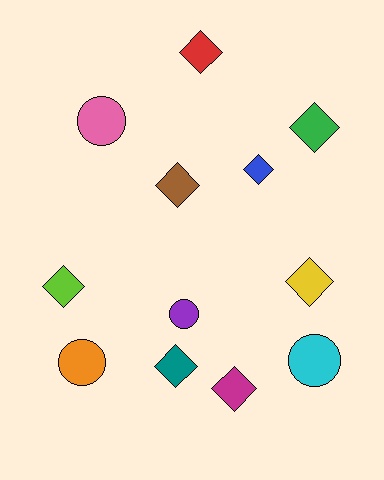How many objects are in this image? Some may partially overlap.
There are 12 objects.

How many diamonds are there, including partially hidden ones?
There are 8 diamonds.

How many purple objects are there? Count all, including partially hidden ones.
There is 1 purple object.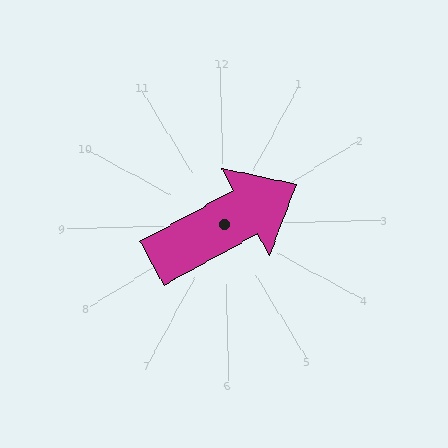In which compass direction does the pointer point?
Northeast.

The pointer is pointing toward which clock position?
Roughly 2 o'clock.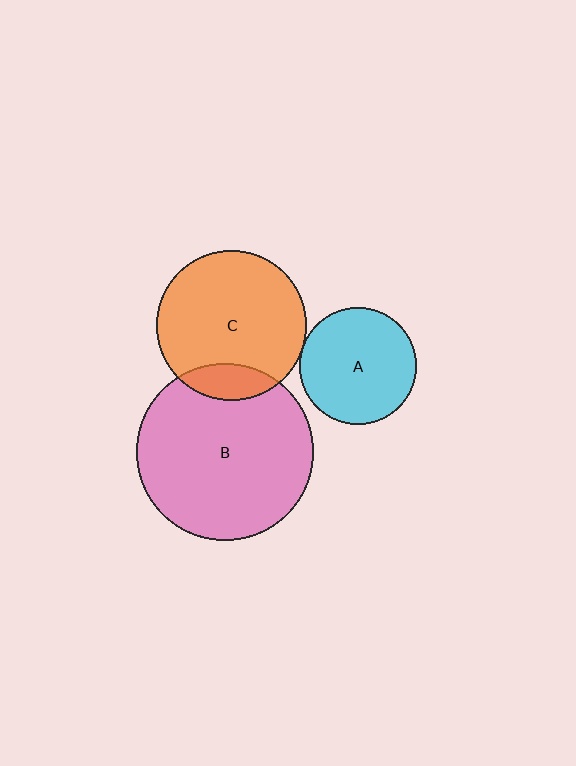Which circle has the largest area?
Circle B (pink).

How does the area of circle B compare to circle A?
Approximately 2.3 times.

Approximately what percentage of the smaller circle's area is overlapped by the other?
Approximately 15%.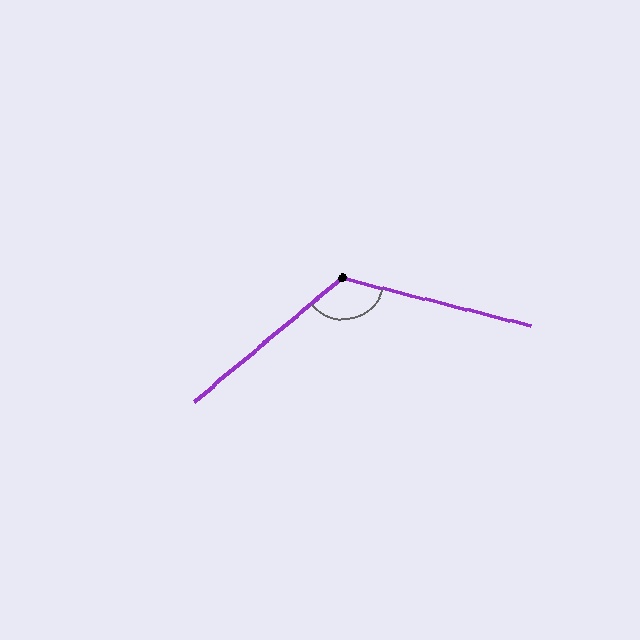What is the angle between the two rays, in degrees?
Approximately 126 degrees.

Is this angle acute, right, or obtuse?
It is obtuse.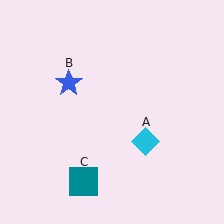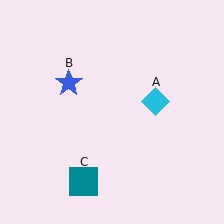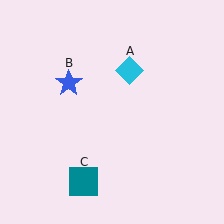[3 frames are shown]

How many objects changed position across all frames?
1 object changed position: cyan diamond (object A).